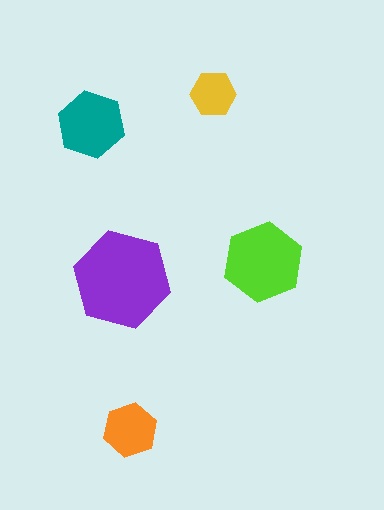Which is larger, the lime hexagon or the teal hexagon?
The lime one.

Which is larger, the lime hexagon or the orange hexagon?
The lime one.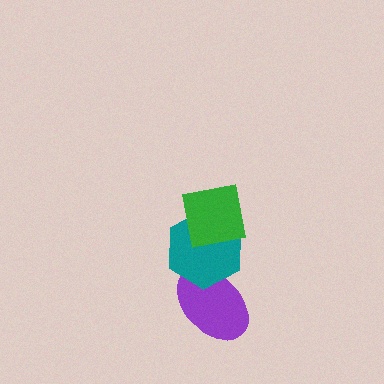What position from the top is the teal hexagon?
The teal hexagon is 2nd from the top.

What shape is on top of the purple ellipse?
The teal hexagon is on top of the purple ellipse.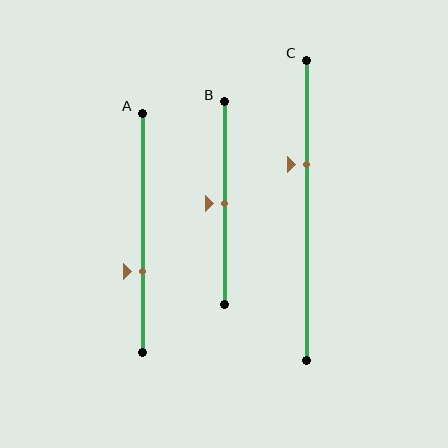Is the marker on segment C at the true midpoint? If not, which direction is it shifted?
No, the marker on segment C is shifted upward by about 15% of the segment length.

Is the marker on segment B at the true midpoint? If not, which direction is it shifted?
Yes, the marker on segment B is at the true midpoint.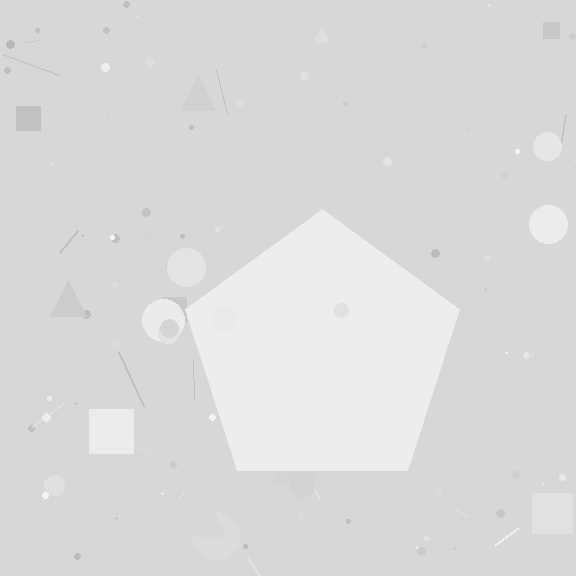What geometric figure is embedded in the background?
A pentagon is embedded in the background.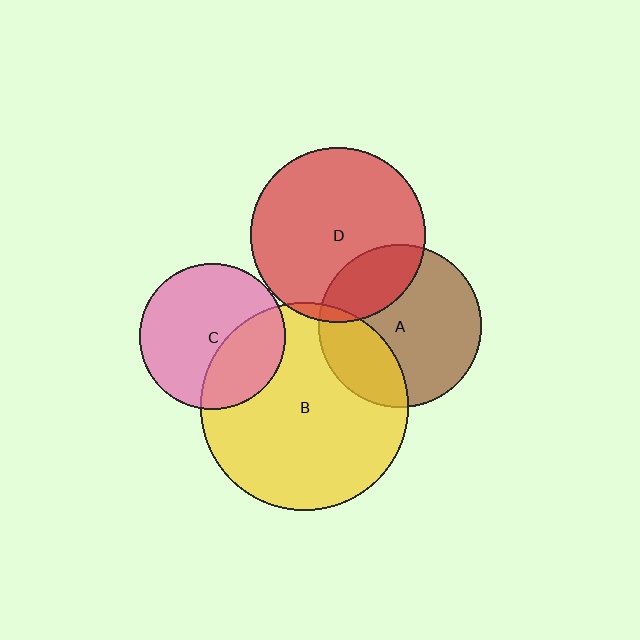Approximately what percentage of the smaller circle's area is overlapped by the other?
Approximately 35%.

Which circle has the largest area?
Circle B (yellow).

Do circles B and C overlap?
Yes.